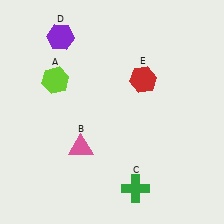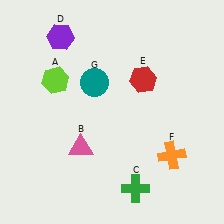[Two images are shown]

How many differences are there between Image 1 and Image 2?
There are 2 differences between the two images.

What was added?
An orange cross (F), a teal circle (G) were added in Image 2.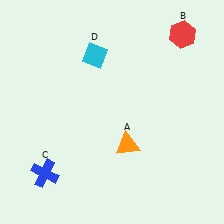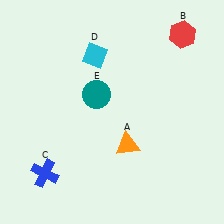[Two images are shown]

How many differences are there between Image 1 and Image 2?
There is 1 difference between the two images.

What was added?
A teal circle (E) was added in Image 2.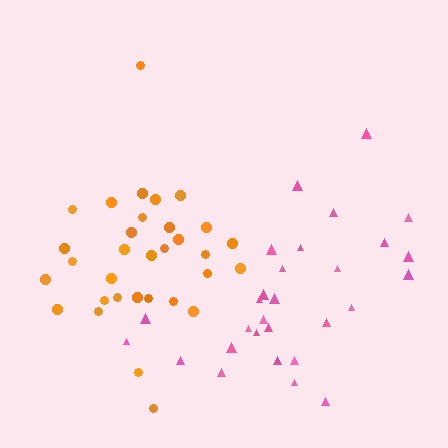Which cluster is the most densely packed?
Orange.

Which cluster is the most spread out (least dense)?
Pink.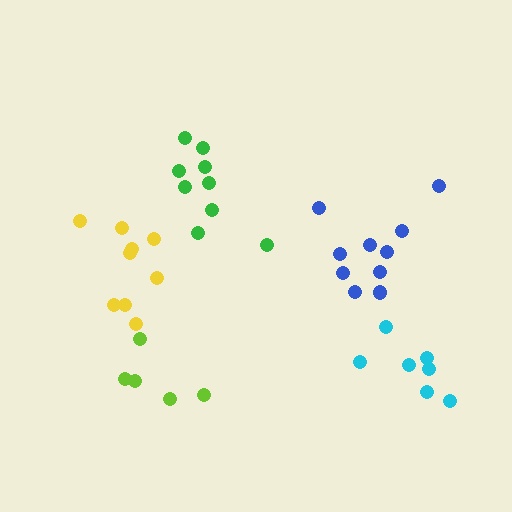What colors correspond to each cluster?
The clusters are colored: lime, green, cyan, yellow, blue.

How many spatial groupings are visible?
There are 5 spatial groupings.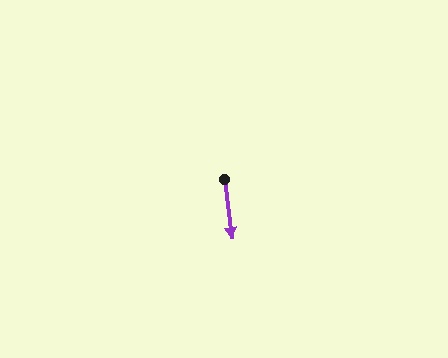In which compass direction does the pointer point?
South.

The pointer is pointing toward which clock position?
Roughly 6 o'clock.